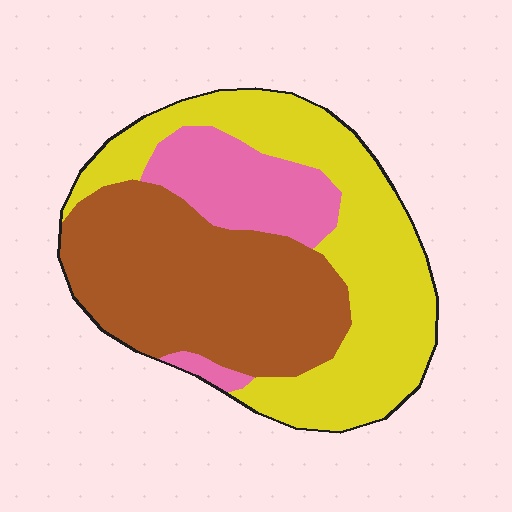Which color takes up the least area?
Pink, at roughly 15%.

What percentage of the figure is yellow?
Yellow covers around 40% of the figure.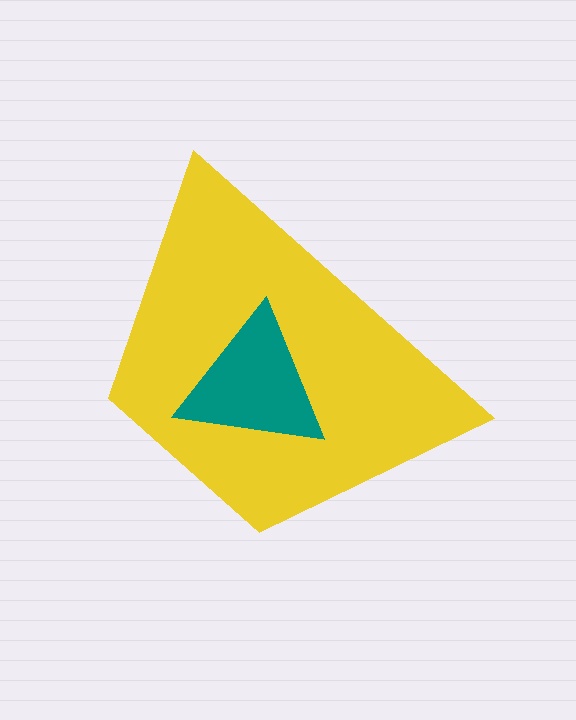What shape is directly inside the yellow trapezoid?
The teal triangle.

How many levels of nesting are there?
2.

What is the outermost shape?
The yellow trapezoid.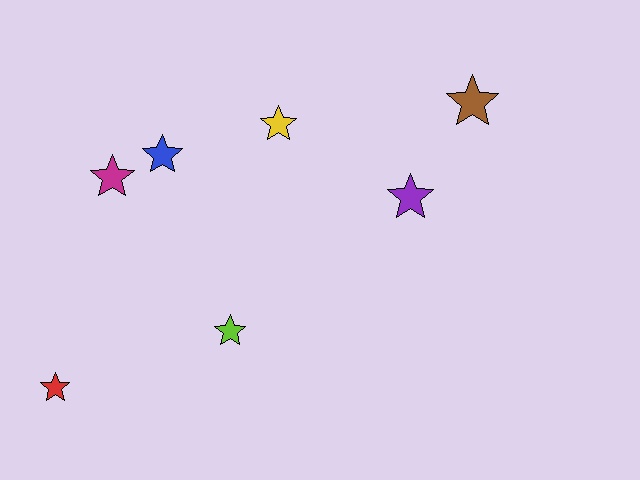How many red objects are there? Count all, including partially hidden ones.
There is 1 red object.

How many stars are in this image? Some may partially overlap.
There are 7 stars.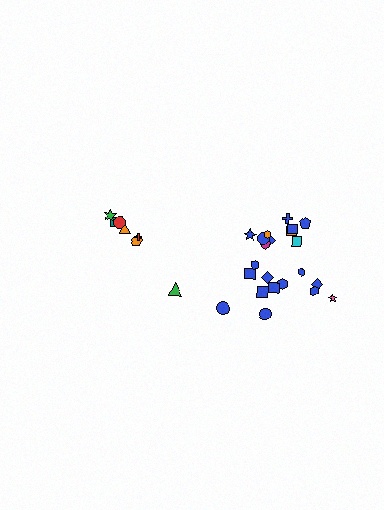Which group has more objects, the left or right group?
The right group.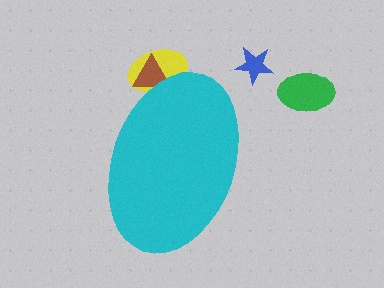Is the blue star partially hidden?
No, the blue star is fully visible.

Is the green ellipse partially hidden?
No, the green ellipse is fully visible.